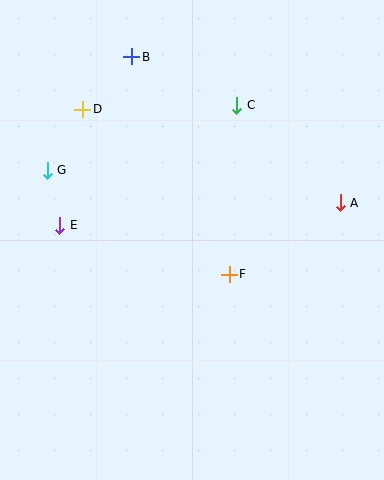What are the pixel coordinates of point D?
Point D is at (83, 109).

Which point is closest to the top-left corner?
Point D is closest to the top-left corner.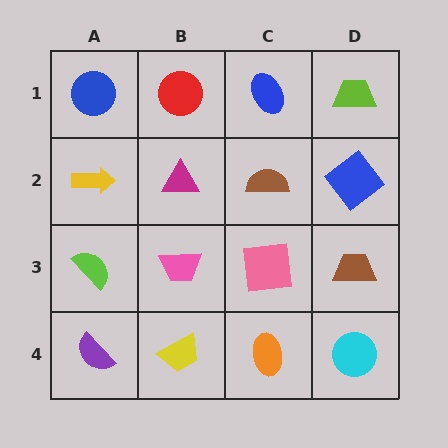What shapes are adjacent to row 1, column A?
A yellow arrow (row 2, column A), a red circle (row 1, column B).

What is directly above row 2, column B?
A red circle.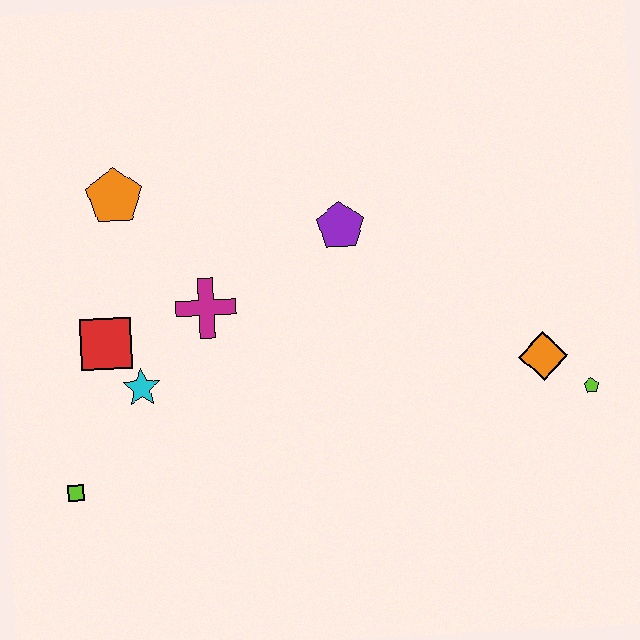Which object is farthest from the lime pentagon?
The lime square is farthest from the lime pentagon.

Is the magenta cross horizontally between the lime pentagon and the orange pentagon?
Yes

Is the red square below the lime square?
No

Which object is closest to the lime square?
The cyan star is closest to the lime square.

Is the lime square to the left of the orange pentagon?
Yes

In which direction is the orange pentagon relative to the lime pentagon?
The orange pentagon is to the left of the lime pentagon.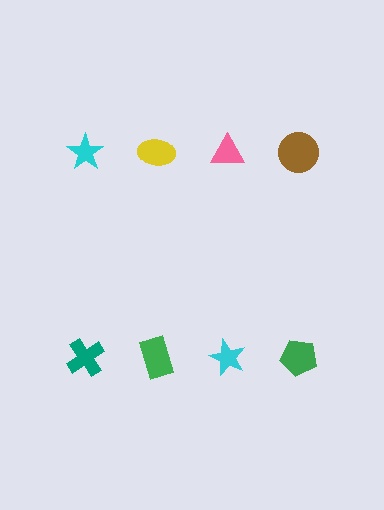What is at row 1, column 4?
A brown circle.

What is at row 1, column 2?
A yellow ellipse.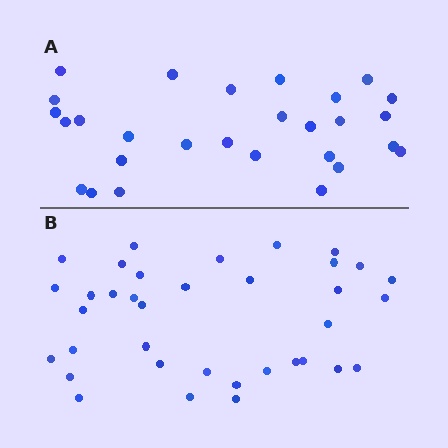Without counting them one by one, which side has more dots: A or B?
Region B (the bottom region) has more dots.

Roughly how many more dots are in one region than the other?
Region B has roughly 8 or so more dots than region A.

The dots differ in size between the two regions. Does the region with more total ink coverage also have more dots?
No. Region A has more total ink coverage because its dots are larger, but region B actually contains more individual dots. Total area can be misleading — the number of items is what matters here.